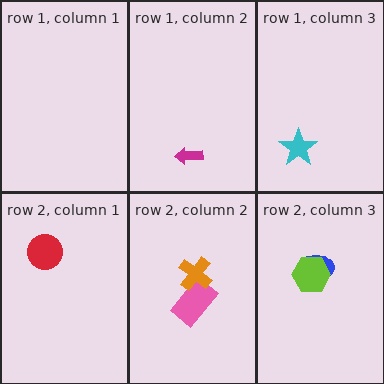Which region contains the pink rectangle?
The row 2, column 2 region.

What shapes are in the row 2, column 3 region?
The blue ellipse, the lime hexagon.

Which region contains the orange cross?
The row 2, column 2 region.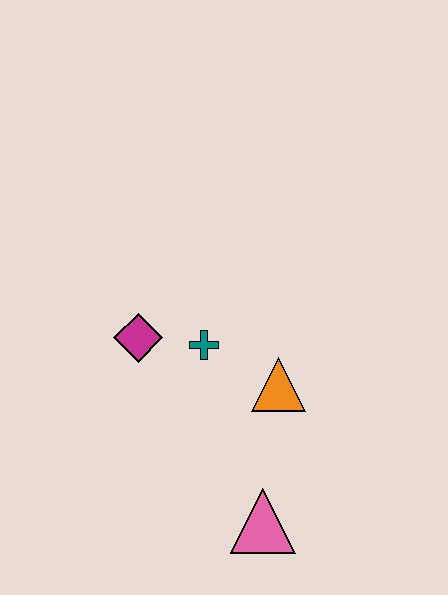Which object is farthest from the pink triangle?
The magenta diamond is farthest from the pink triangle.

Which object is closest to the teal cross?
The magenta diamond is closest to the teal cross.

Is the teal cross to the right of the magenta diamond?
Yes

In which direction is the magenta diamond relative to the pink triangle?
The magenta diamond is above the pink triangle.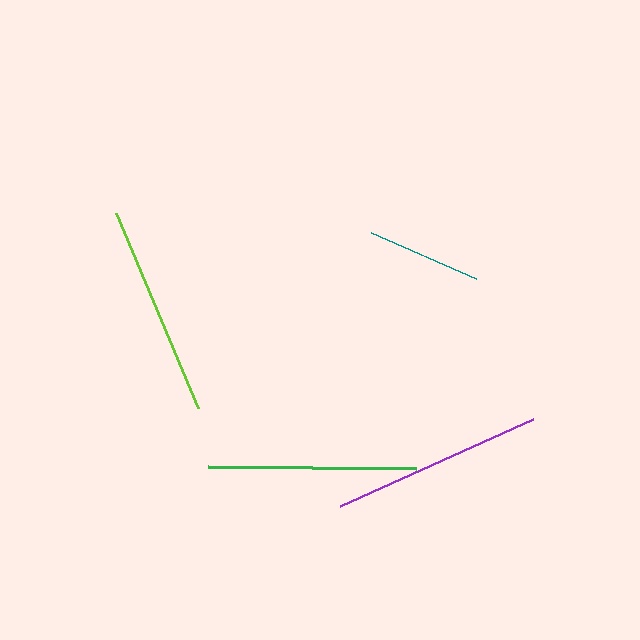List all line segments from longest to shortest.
From longest to shortest: purple, lime, green, teal.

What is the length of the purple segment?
The purple segment is approximately 212 pixels long.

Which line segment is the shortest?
The teal line is the shortest at approximately 114 pixels.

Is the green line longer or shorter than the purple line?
The purple line is longer than the green line.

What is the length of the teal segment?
The teal segment is approximately 114 pixels long.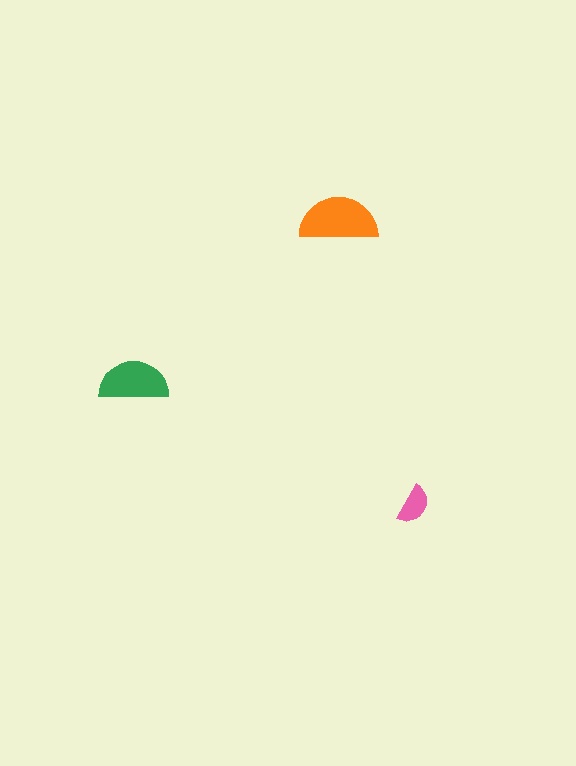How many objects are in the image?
There are 3 objects in the image.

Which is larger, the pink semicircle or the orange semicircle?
The orange one.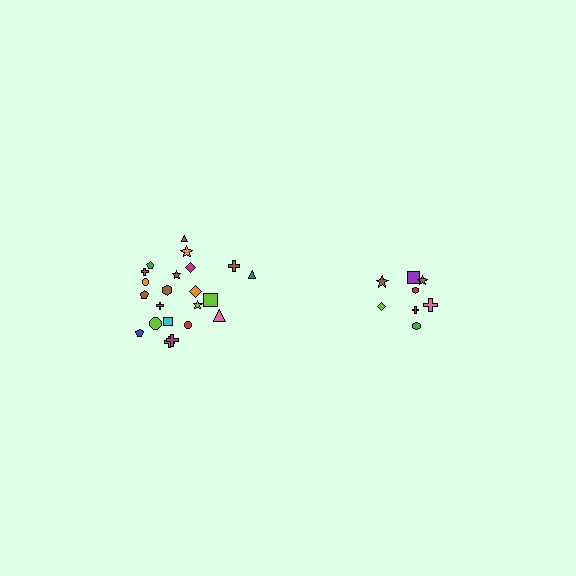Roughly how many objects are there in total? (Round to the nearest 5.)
Roughly 30 objects in total.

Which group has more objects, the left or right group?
The left group.